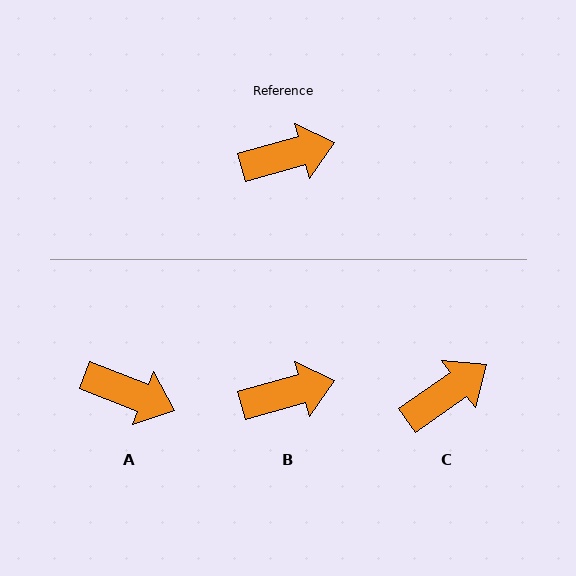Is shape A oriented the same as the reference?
No, it is off by about 36 degrees.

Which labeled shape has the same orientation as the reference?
B.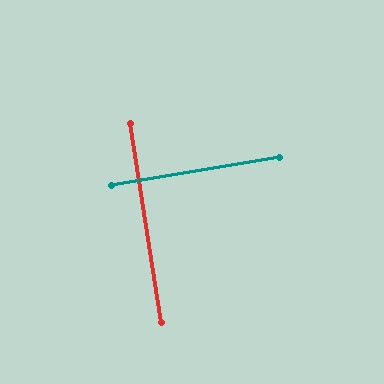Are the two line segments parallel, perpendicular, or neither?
Perpendicular — they meet at approximately 89°.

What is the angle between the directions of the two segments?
Approximately 89 degrees.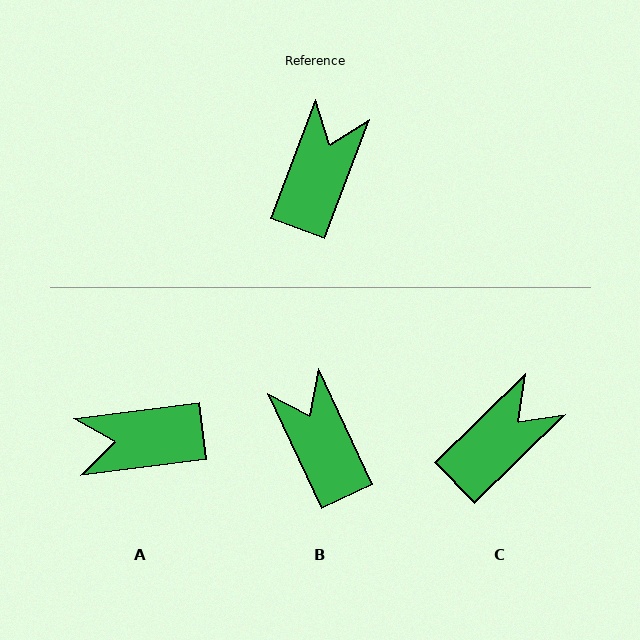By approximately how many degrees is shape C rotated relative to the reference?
Approximately 25 degrees clockwise.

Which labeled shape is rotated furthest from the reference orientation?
A, about 118 degrees away.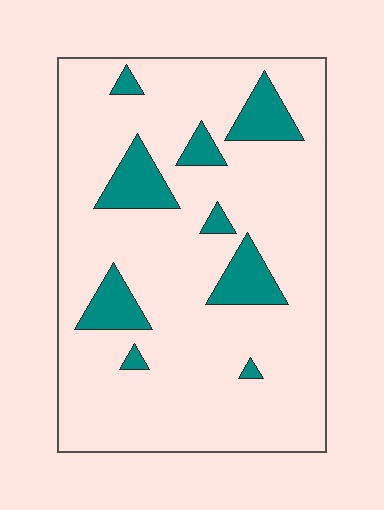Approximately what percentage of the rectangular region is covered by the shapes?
Approximately 15%.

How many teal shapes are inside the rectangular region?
9.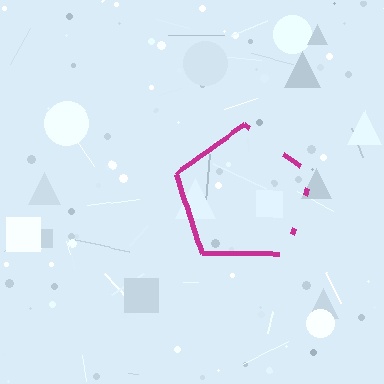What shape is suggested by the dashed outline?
The dashed outline suggests a pentagon.